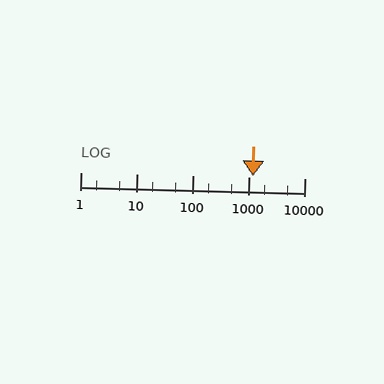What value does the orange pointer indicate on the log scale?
The pointer indicates approximately 1200.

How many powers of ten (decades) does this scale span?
The scale spans 4 decades, from 1 to 10000.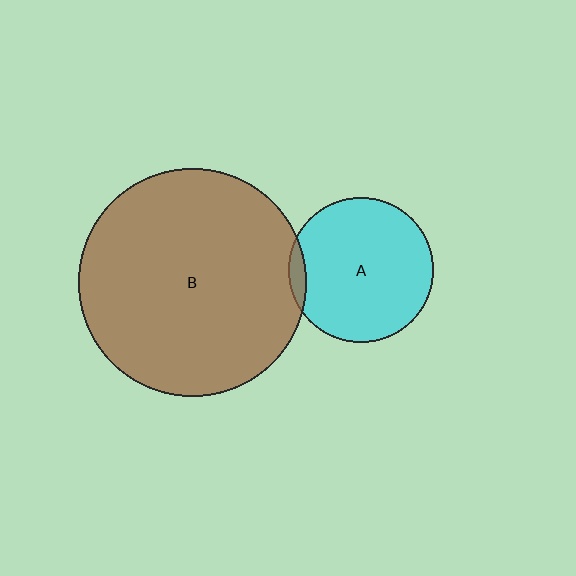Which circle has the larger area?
Circle B (brown).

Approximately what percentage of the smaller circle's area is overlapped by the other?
Approximately 5%.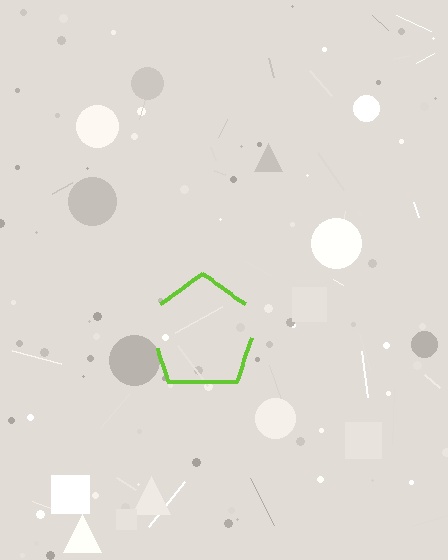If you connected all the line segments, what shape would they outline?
They would outline a pentagon.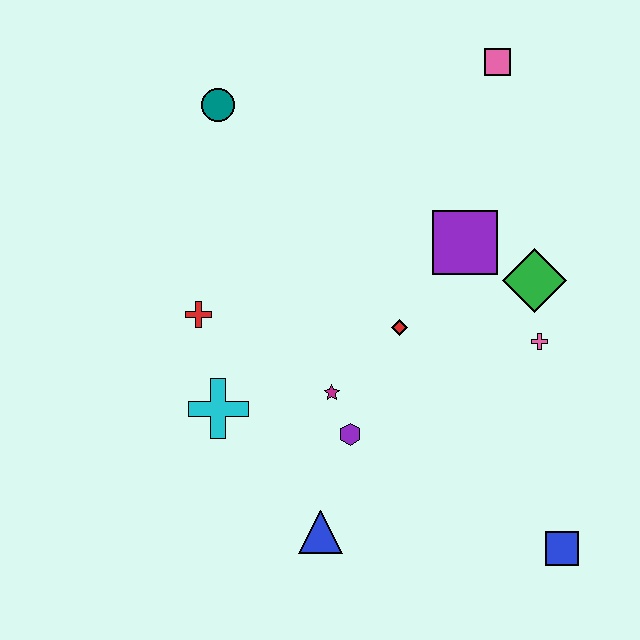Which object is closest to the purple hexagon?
The magenta star is closest to the purple hexagon.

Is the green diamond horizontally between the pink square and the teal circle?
No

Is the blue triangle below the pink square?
Yes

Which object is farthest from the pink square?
The blue triangle is farthest from the pink square.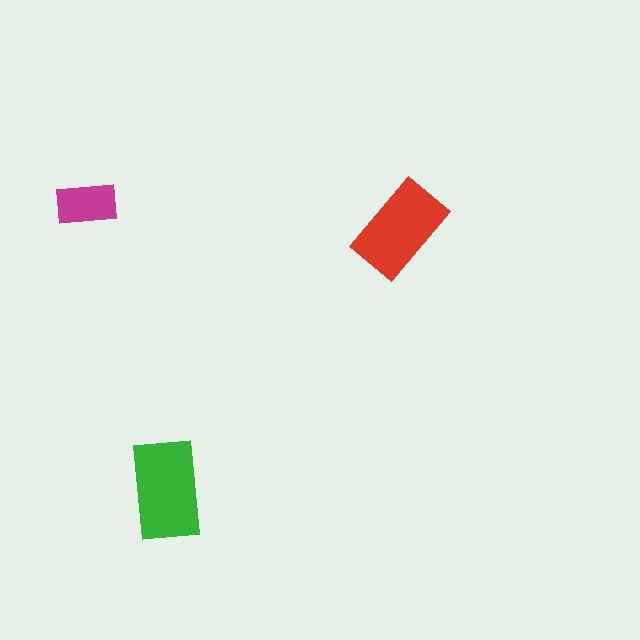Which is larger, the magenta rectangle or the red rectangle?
The red one.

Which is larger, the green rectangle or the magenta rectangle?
The green one.